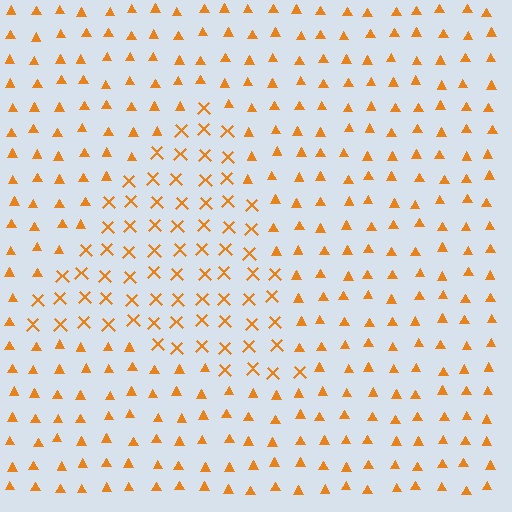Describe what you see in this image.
The image is filled with small orange elements arranged in a uniform grid. A triangle-shaped region contains X marks, while the surrounding area contains triangles. The boundary is defined purely by the change in element shape.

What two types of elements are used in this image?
The image uses X marks inside the triangle region and triangles outside it.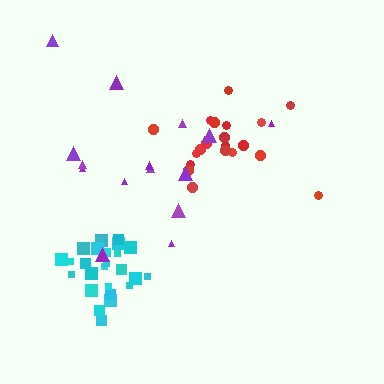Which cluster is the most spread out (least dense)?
Purple.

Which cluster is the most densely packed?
Cyan.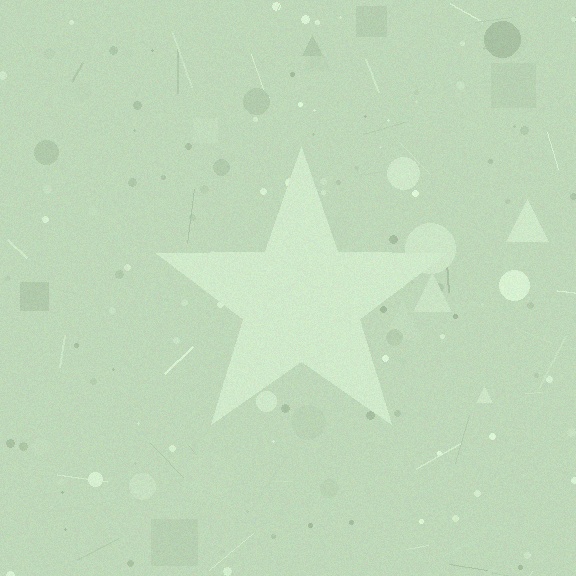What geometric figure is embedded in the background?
A star is embedded in the background.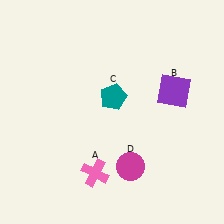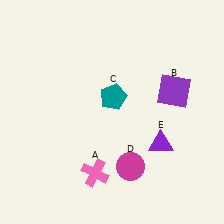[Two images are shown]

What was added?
A purple triangle (E) was added in Image 2.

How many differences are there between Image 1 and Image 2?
There is 1 difference between the two images.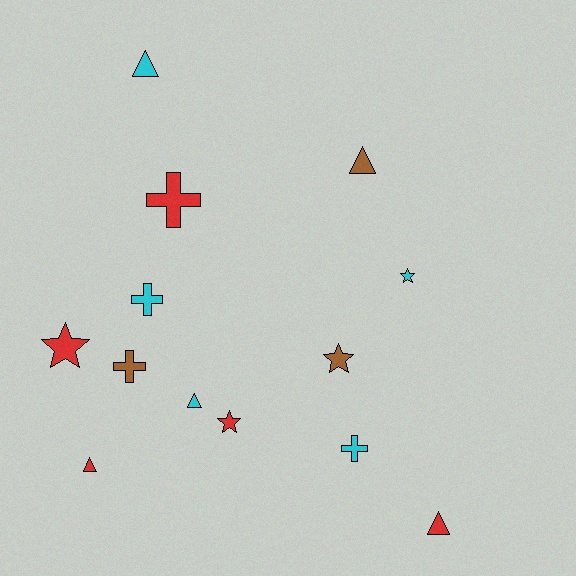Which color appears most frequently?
Red, with 5 objects.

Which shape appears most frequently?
Triangle, with 5 objects.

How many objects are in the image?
There are 13 objects.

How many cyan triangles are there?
There are 2 cyan triangles.